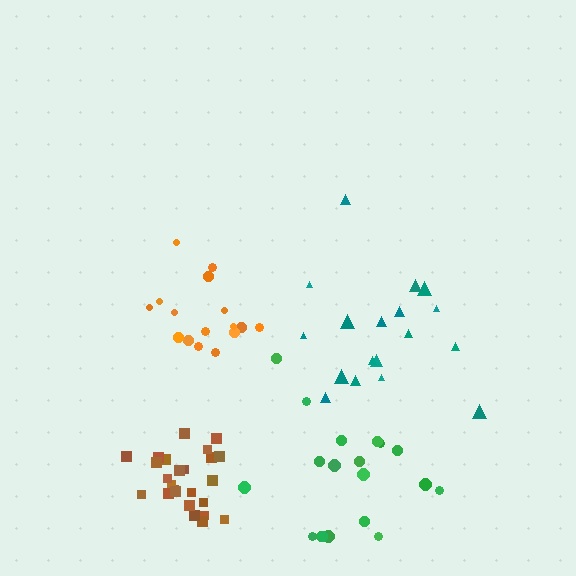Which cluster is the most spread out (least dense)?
Teal.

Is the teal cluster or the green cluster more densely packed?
Green.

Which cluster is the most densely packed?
Brown.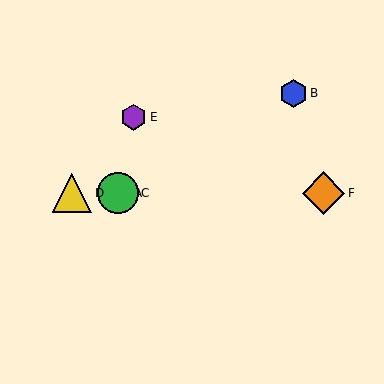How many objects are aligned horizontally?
4 objects (A, C, D, F) are aligned horizontally.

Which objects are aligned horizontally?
Objects A, C, D, F are aligned horizontally.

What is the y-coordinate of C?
Object C is at y≈193.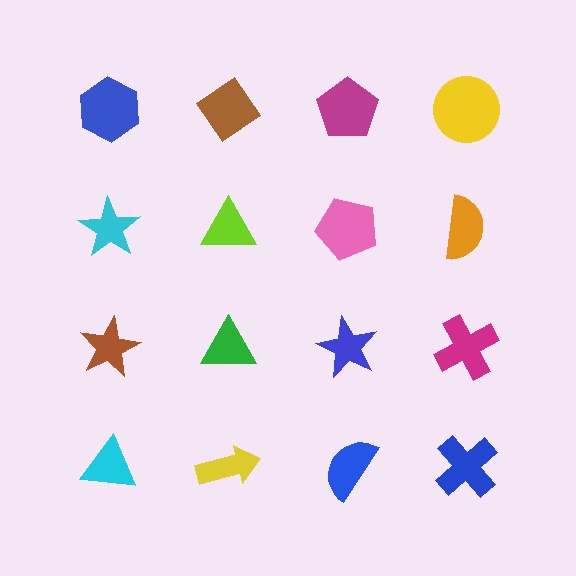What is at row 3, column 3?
A blue star.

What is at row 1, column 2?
A brown diamond.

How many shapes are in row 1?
4 shapes.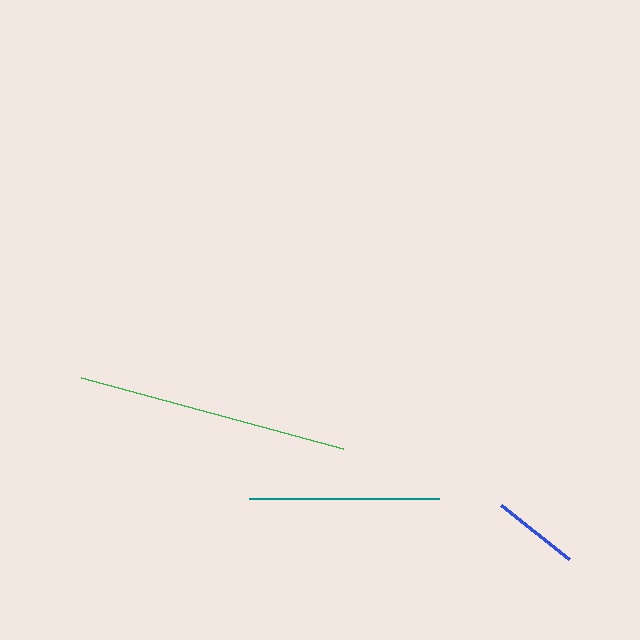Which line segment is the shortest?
The blue line is the shortest at approximately 87 pixels.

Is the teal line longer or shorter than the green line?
The green line is longer than the teal line.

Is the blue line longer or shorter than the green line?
The green line is longer than the blue line.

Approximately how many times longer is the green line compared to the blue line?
The green line is approximately 3.1 times the length of the blue line.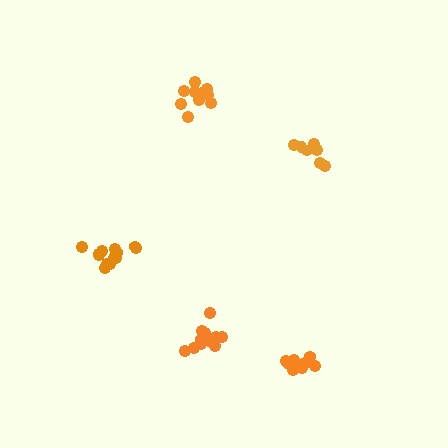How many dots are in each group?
Group 1: 10 dots, Group 2: 12 dots, Group 3: 9 dots, Group 4: 13 dots, Group 5: 7 dots (51 total).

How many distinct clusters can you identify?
There are 5 distinct clusters.